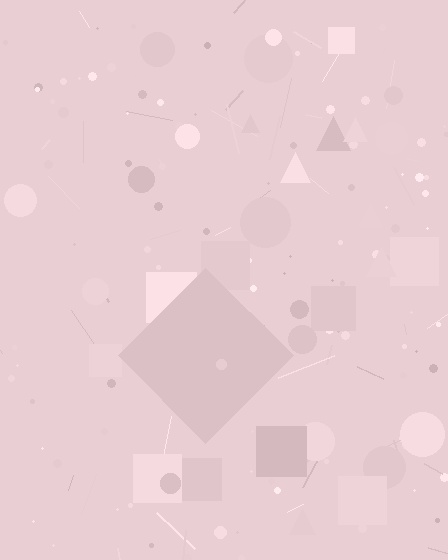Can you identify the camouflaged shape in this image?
The camouflaged shape is a diamond.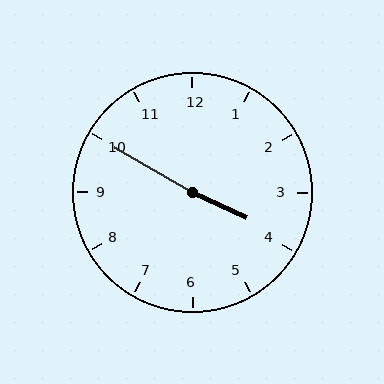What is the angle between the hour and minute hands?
Approximately 175 degrees.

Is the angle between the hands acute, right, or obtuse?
It is obtuse.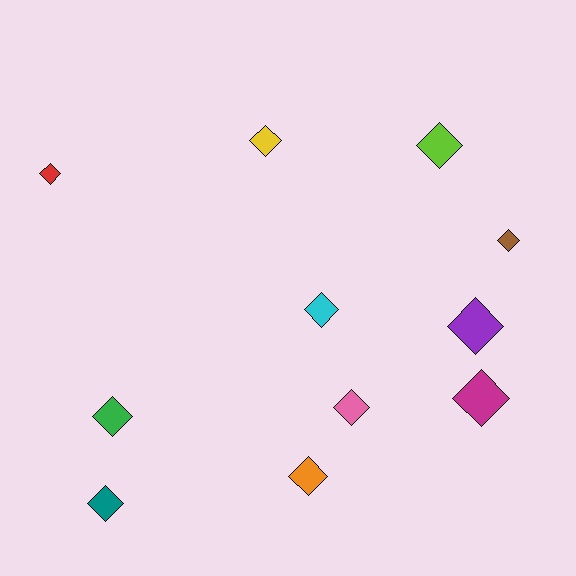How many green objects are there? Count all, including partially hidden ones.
There is 1 green object.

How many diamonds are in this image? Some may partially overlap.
There are 11 diamonds.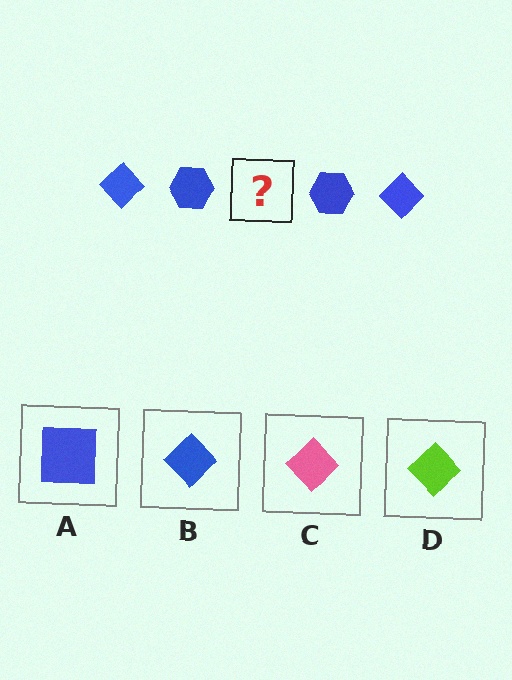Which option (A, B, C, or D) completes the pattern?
B.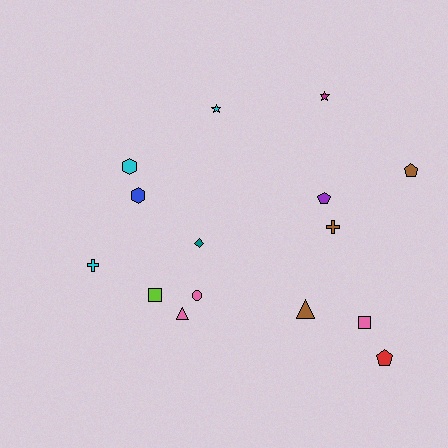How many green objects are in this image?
There are no green objects.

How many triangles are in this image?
There are 2 triangles.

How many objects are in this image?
There are 15 objects.